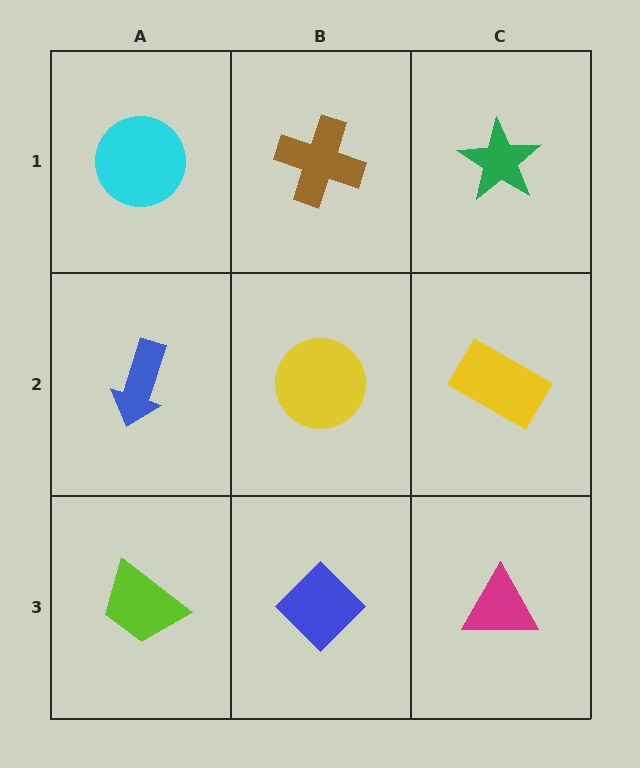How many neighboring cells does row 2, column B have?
4.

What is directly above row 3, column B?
A yellow circle.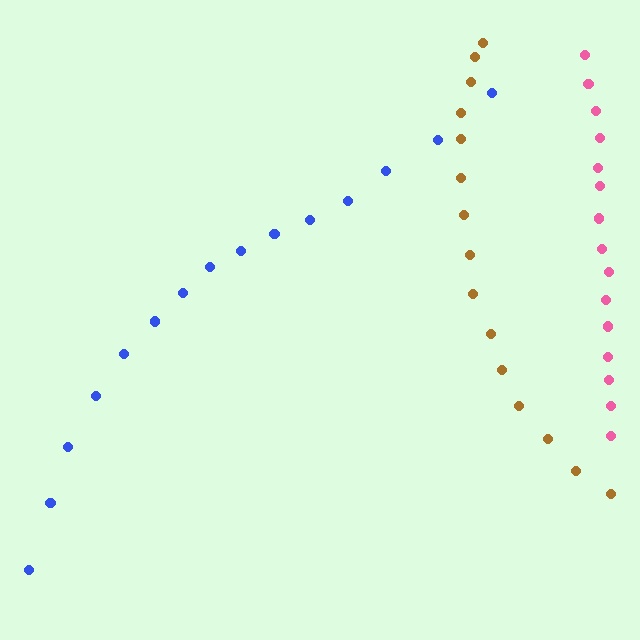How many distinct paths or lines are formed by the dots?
There are 3 distinct paths.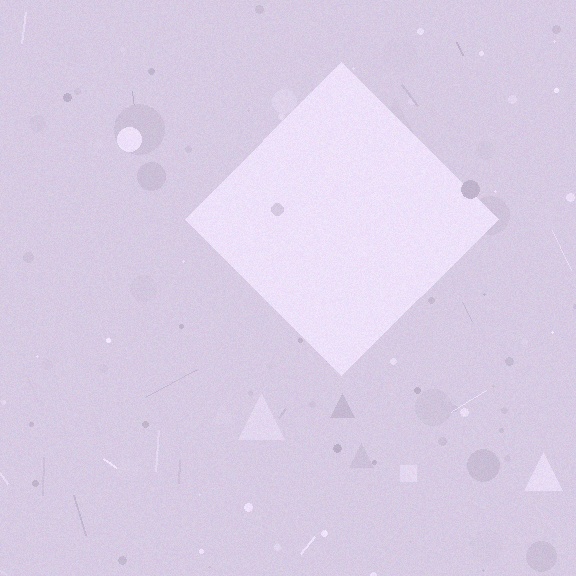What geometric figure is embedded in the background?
A diamond is embedded in the background.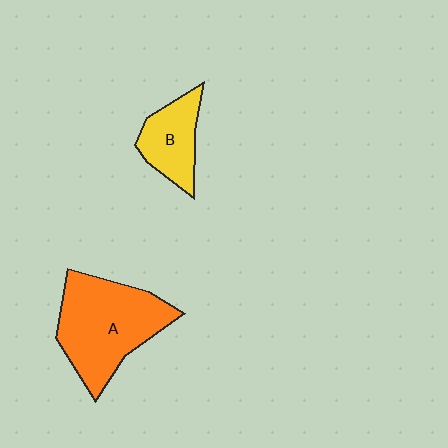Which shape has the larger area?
Shape A (orange).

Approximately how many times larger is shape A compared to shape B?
Approximately 2.0 times.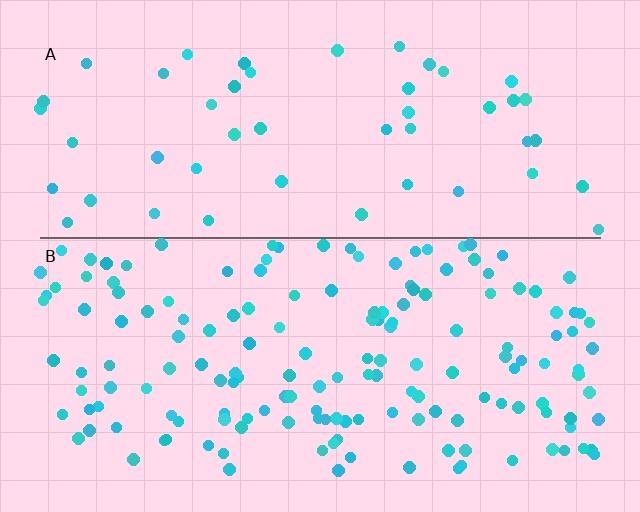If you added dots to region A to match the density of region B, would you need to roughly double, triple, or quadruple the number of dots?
Approximately triple.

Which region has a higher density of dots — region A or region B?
B (the bottom).